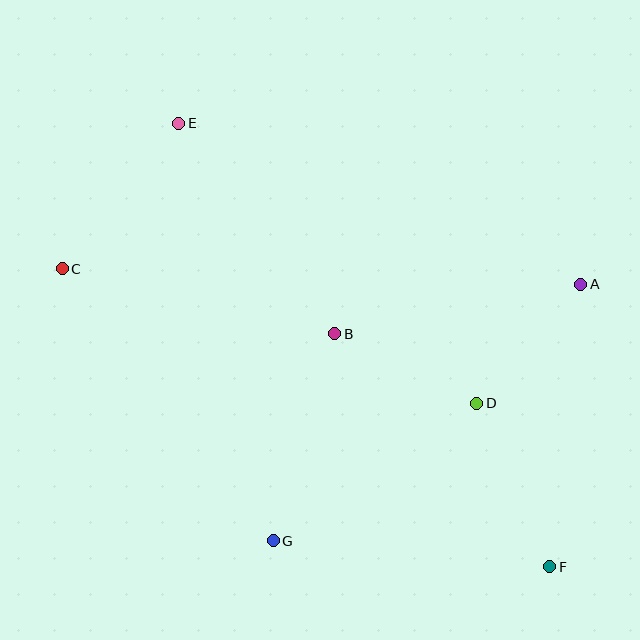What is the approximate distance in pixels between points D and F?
The distance between D and F is approximately 179 pixels.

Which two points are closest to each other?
Points B and D are closest to each other.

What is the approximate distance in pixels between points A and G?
The distance between A and G is approximately 401 pixels.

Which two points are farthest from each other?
Points E and F are farthest from each other.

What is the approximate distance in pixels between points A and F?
The distance between A and F is approximately 284 pixels.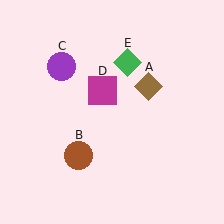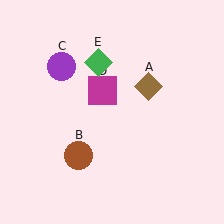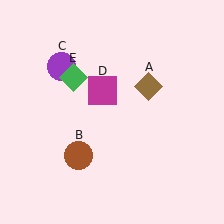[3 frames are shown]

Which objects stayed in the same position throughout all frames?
Brown diamond (object A) and brown circle (object B) and purple circle (object C) and magenta square (object D) remained stationary.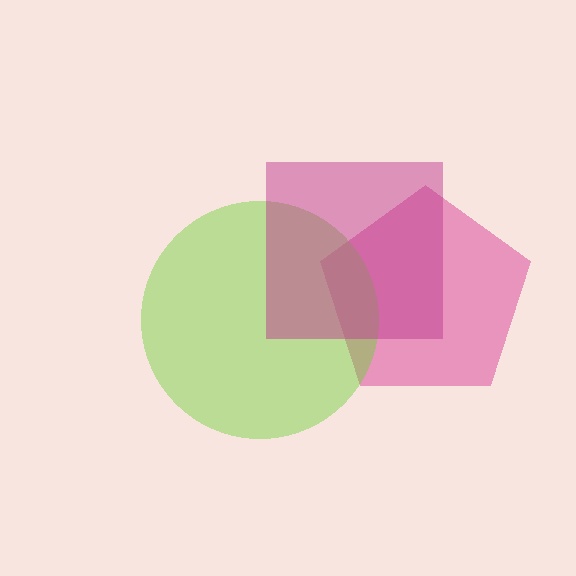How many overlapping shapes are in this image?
There are 3 overlapping shapes in the image.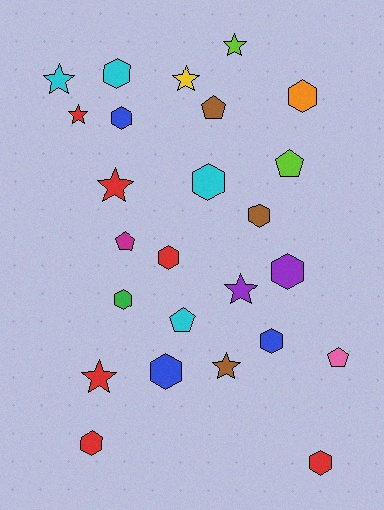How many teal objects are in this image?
There are no teal objects.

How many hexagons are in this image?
There are 12 hexagons.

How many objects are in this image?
There are 25 objects.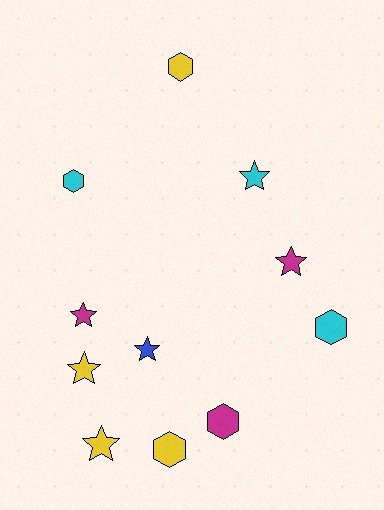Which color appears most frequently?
Yellow, with 4 objects.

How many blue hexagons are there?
There are no blue hexagons.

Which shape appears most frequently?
Star, with 6 objects.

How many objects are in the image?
There are 11 objects.